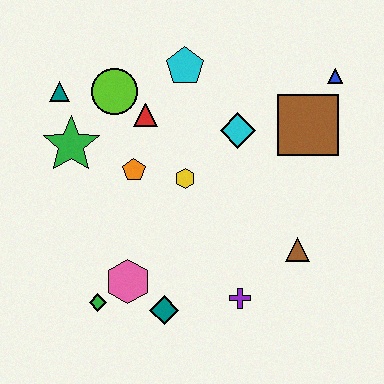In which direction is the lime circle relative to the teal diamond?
The lime circle is above the teal diamond.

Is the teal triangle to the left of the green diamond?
Yes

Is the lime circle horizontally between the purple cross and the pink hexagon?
No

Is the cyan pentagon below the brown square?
No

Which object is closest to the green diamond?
The pink hexagon is closest to the green diamond.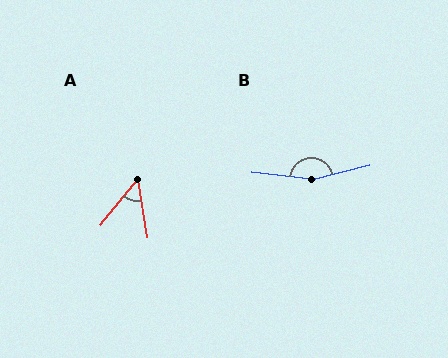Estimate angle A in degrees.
Approximately 48 degrees.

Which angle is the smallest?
A, at approximately 48 degrees.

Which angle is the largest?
B, at approximately 160 degrees.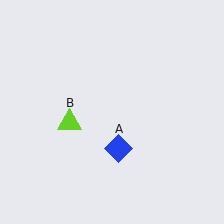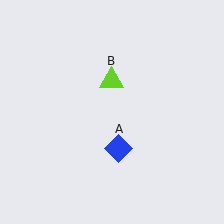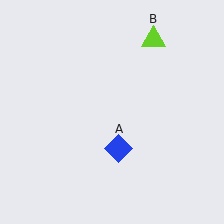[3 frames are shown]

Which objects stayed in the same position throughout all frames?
Blue diamond (object A) remained stationary.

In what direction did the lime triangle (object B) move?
The lime triangle (object B) moved up and to the right.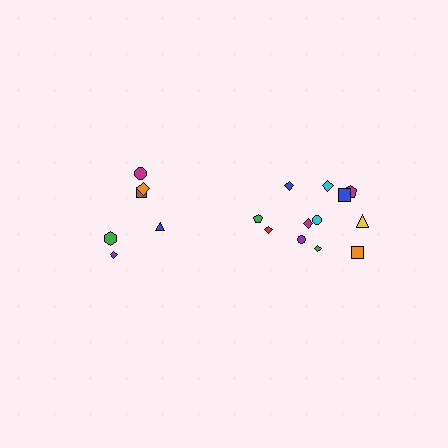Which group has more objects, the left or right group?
The right group.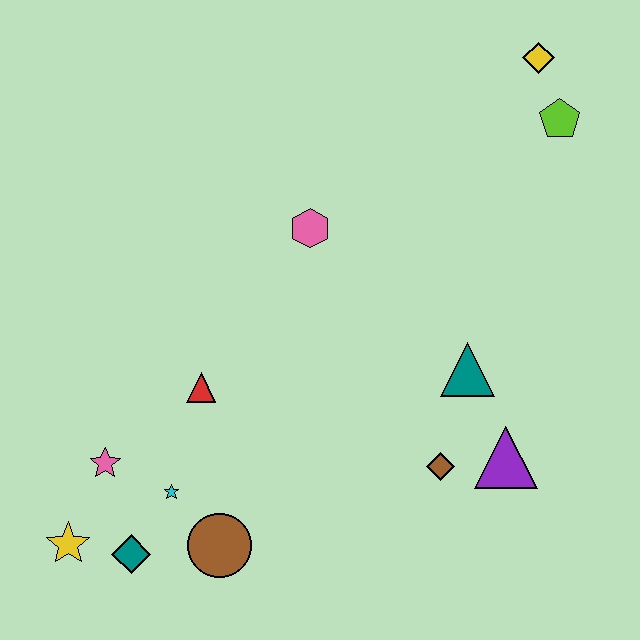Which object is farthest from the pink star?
The yellow diamond is farthest from the pink star.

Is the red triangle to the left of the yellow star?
No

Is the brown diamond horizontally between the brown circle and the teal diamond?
No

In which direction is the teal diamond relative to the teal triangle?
The teal diamond is to the left of the teal triangle.